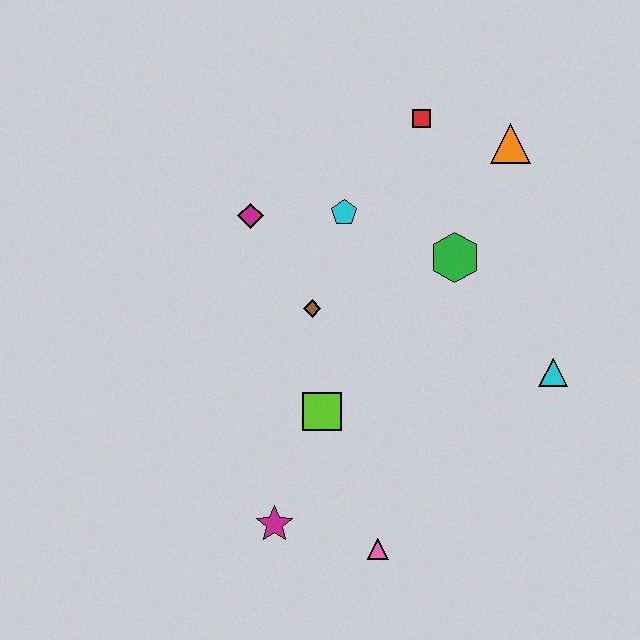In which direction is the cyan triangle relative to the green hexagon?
The cyan triangle is below the green hexagon.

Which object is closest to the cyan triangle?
The green hexagon is closest to the cyan triangle.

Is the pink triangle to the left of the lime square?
No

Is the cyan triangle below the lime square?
No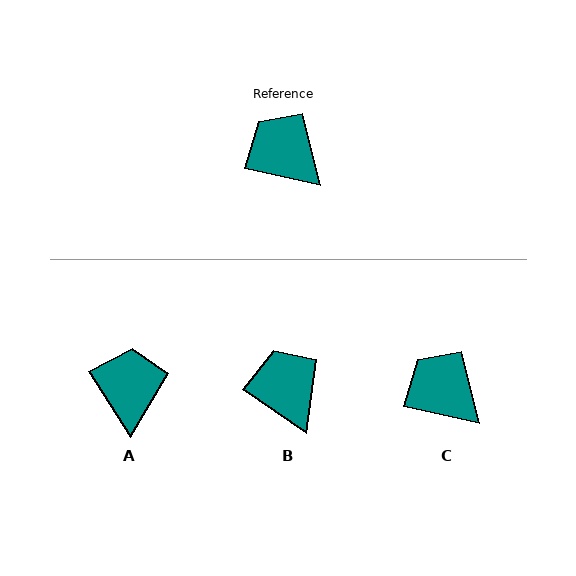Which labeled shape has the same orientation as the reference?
C.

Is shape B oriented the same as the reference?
No, it is off by about 22 degrees.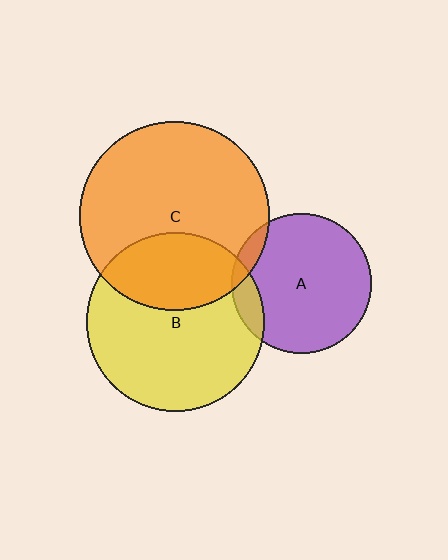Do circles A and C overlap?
Yes.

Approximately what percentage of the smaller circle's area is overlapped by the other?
Approximately 10%.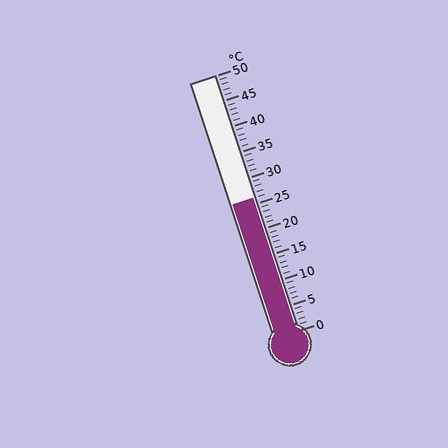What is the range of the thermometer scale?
The thermometer scale ranges from 0°C to 50°C.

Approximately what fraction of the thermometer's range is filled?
The thermometer is filled to approximately 50% of its range.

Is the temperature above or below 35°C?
The temperature is below 35°C.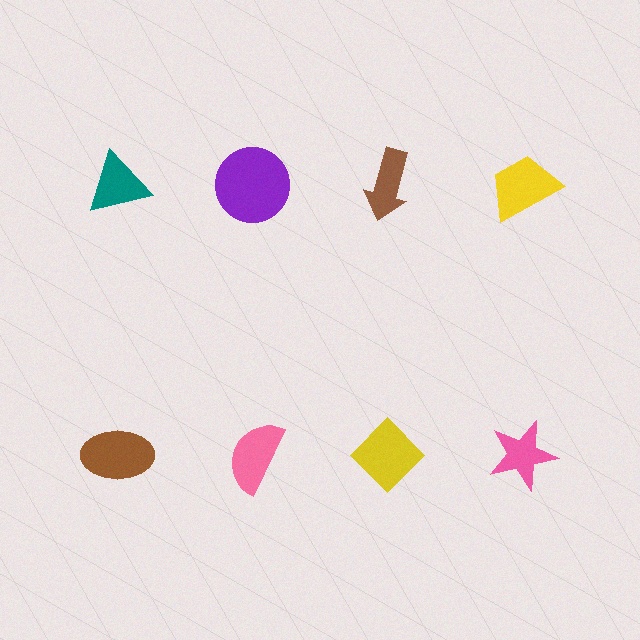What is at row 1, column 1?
A teal triangle.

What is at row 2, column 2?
A pink semicircle.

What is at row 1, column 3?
A brown arrow.